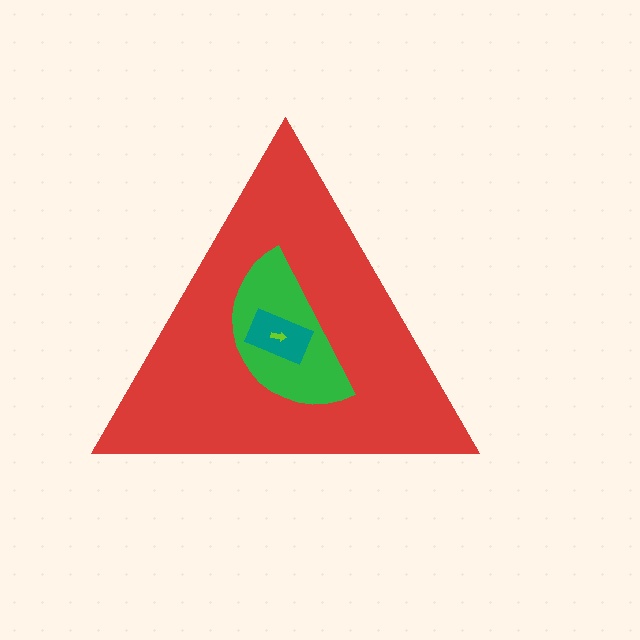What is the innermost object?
The lime arrow.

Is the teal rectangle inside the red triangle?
Yes.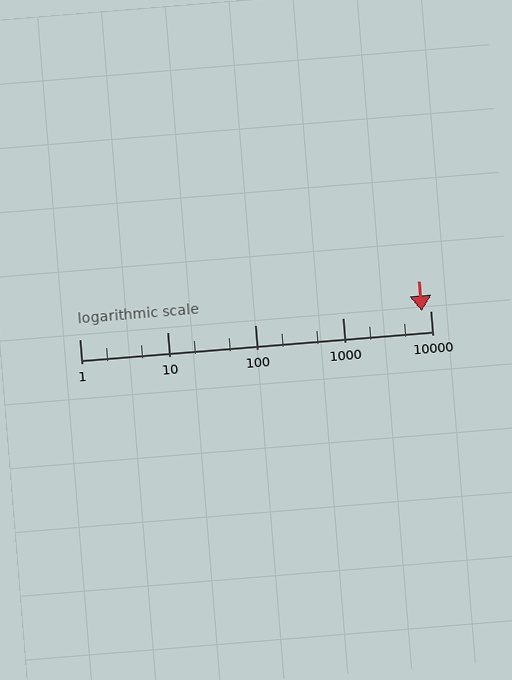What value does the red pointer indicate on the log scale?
The pointer indicates approximately 8000.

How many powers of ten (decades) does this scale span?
The scale spans 4 decades, from 1 to 10000.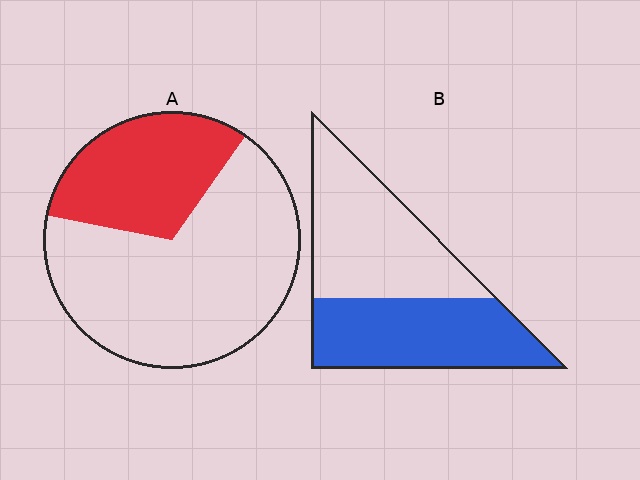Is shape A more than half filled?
No.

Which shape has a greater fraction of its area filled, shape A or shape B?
Shape B.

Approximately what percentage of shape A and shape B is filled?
A is approximately 30% and B is approximately 45%.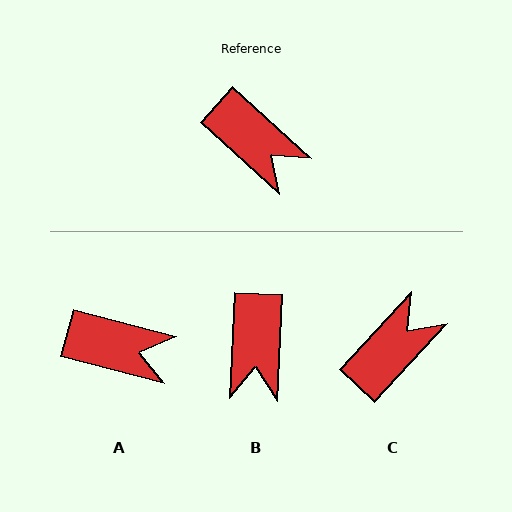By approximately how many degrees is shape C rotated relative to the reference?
Approximately 90 degrees counter-clockwise.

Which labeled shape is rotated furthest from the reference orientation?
C, about 90 degrees away.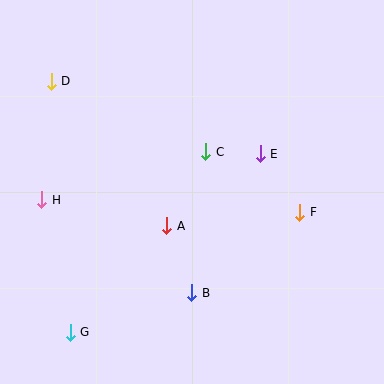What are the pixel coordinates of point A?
Point A is at (167, 226).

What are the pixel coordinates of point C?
Point C is at (206, 152).